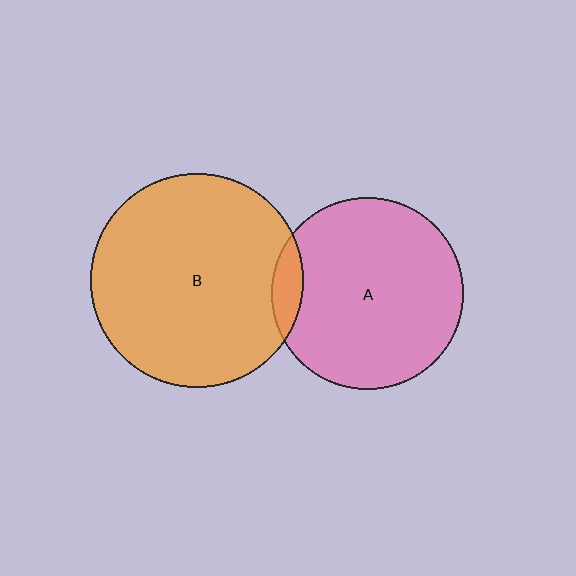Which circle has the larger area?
Circle B (orange).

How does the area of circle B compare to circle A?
Approximately 1.2 times.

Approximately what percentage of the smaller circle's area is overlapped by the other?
Approximately 10%.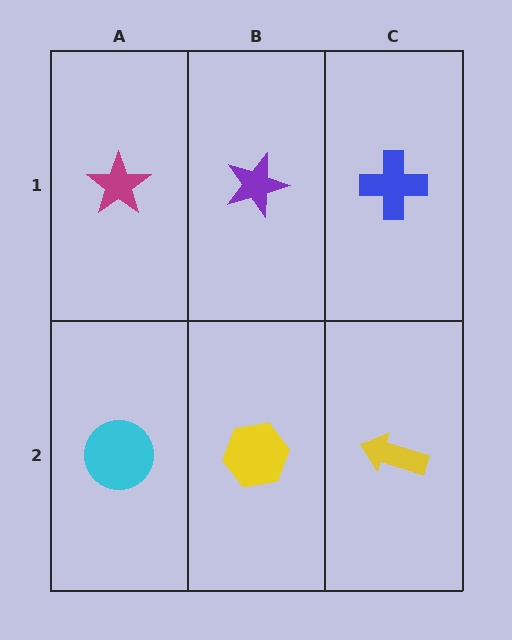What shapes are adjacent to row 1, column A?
A cyan circle (row 2, column A), a purple star (row 1, column B).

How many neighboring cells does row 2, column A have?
2.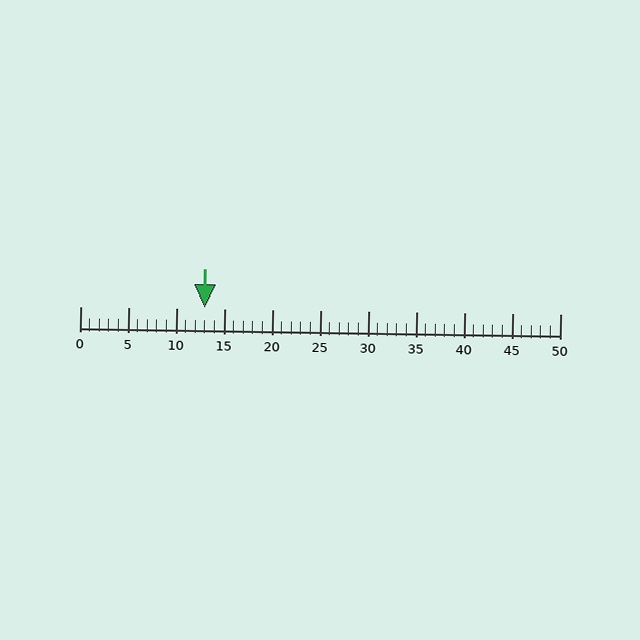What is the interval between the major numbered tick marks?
The major tick marks are spaced 5 units apart.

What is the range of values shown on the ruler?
The ruler shows values from 0 to 50.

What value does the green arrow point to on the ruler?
The green arrow points to approximately 13.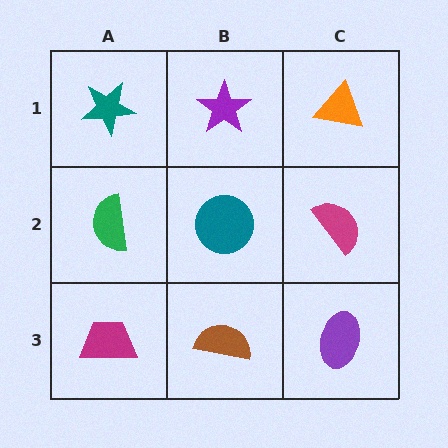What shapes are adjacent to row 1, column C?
A magenta semicircle (row 2, column C), a purple star (row 1, column B).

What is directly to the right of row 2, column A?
A teal circle.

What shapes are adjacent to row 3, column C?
A magenta semicircle (row 2, column C), a brown semicircle (row 3, column B).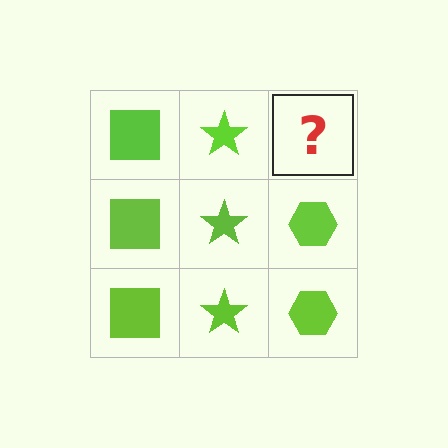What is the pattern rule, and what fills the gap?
The rule is that each column has a consistent shape. The gap should be filled with a lime hexagon.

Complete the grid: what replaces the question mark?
The question mark should be replaced with a lime hexagon.